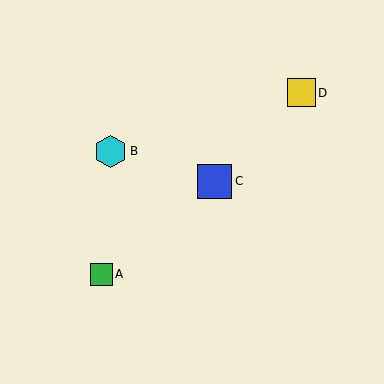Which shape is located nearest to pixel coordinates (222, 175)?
The blue square (labeled C) at (215, 182) is nearest to that location.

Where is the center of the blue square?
The center of the blue square is at (215, 182).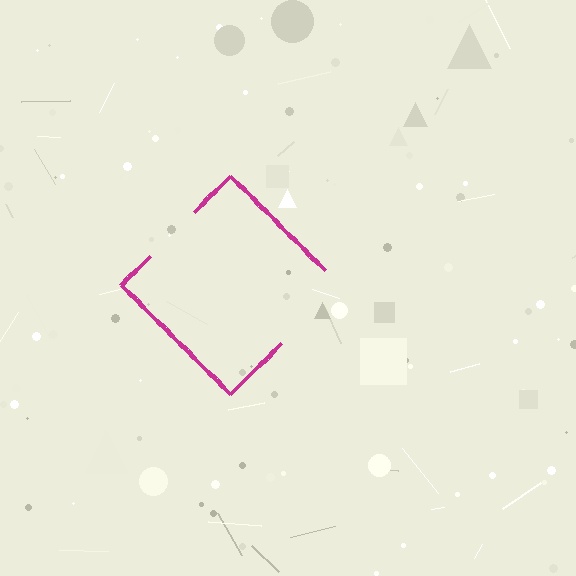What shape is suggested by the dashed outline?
The dashed outline suggests a diamond.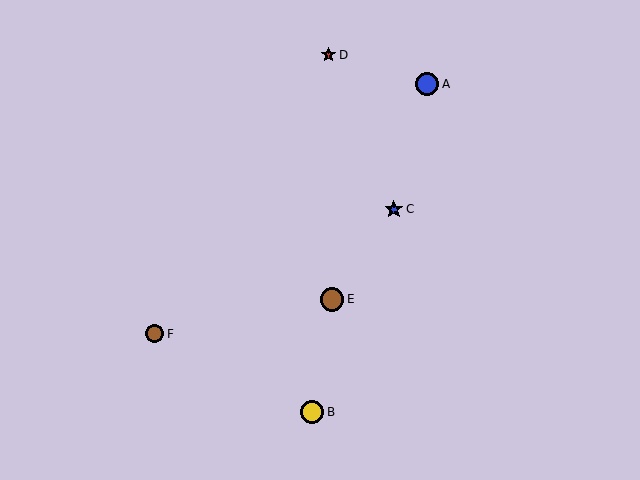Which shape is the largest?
The brown circle (labeled E) is the largest.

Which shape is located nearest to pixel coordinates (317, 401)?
The yellow circle (labeled B) at (312, 412) is nearest to that location.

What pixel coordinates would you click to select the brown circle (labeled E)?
Click at (332, 299) to select the brown circle E.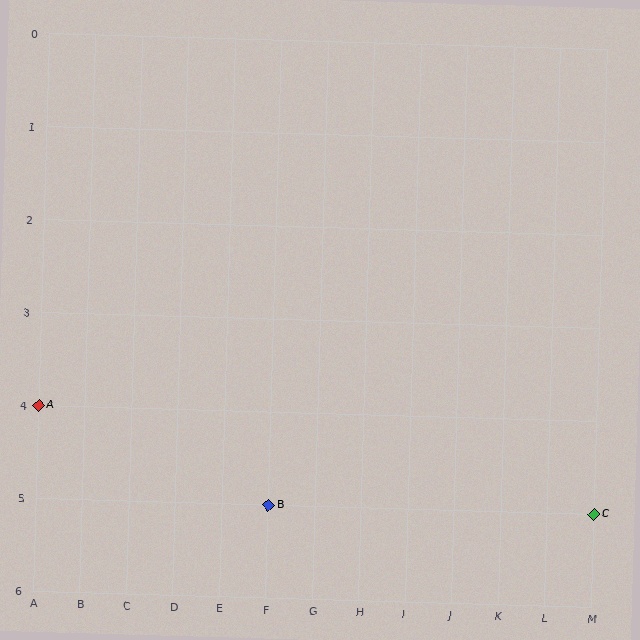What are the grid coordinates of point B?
Point B is at grid coordinates (F, 5).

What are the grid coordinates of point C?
Point C is at grid coordinates (M, 5).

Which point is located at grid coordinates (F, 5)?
Point B is at (F, 5).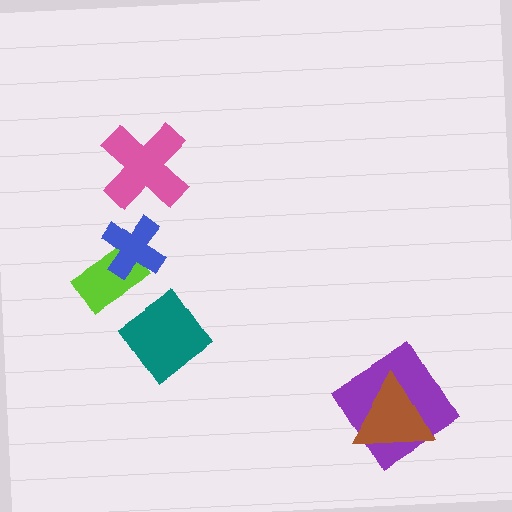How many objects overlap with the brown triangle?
1 object overlaps with the brown triangle.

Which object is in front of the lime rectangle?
The blue cross is in front of the lime rectangle.